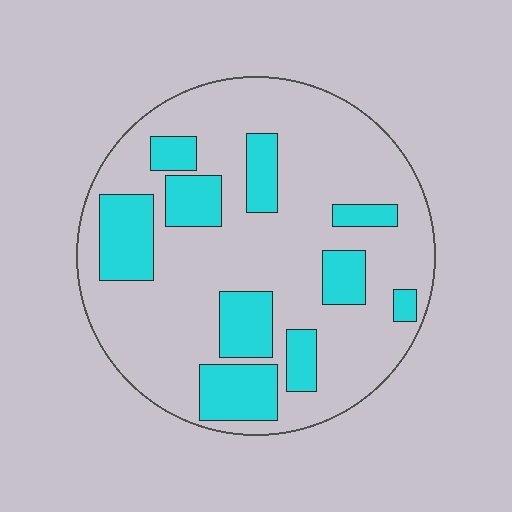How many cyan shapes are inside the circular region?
10.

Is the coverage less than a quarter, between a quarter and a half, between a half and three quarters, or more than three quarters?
Between a quarter and a half.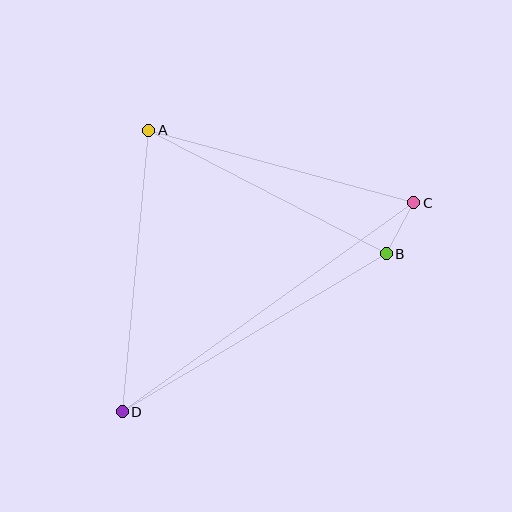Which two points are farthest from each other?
Points C and D are farthest from each other.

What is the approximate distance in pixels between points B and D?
The distance between B and D is approximately 307 pixels.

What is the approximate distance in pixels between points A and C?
The distance between A and C is approximately 275 pixels.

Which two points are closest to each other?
Points B and C are closest to each other.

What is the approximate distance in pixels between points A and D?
The distance between A and D is approximately 283 pixels.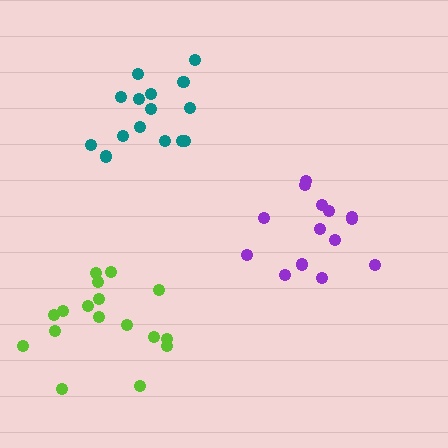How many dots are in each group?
Group 1: 17 dots, Group 2: 15 dots, Group 3: 14 dots (46 total).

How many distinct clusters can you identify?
There are 3 distinct clusters.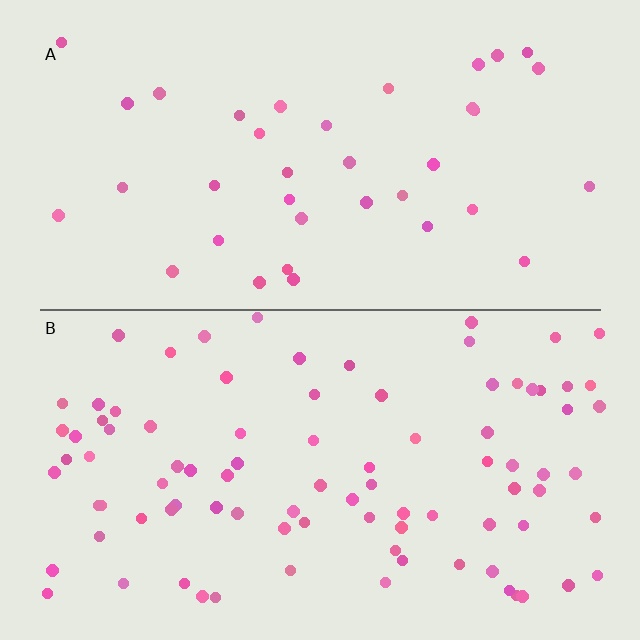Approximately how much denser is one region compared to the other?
Approximately 2.4× — region B over region A.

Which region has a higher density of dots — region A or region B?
B (the bottom).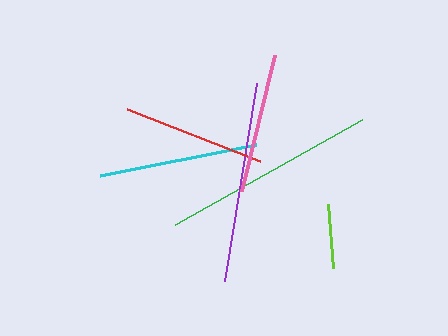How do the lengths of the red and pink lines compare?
The red and pink lines are approximately the same length.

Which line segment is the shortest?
The lime line is the shortest at approximately 65 pixels.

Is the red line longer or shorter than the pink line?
The red line is longer than the pink line.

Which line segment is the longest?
The green line is the longest at approximately 214 pixels.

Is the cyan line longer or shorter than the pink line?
The cyan line is longer than the pink line.